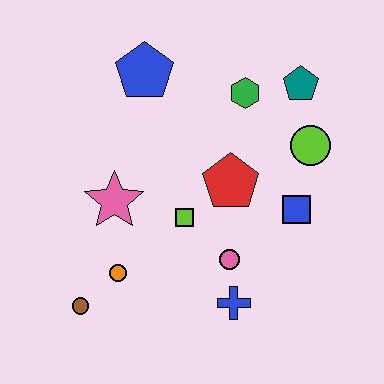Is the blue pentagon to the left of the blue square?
Yes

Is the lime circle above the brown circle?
Yes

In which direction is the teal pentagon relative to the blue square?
The teal pentagon is above the blue square.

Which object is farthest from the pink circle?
The blue pentagon is farthest from the pink circle.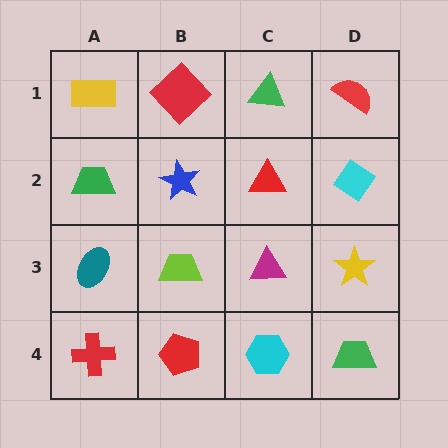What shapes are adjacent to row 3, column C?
A red triangle (row 2, column C), a cyan hexagon (row 4, column C), a lime trapezoid (row 3, column B), a yellow star (row 3, column D).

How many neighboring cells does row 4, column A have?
2.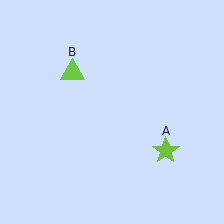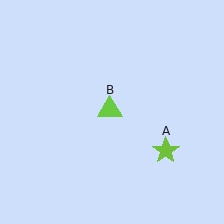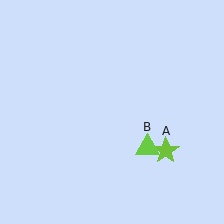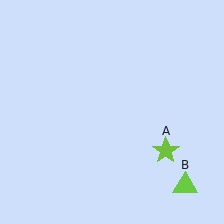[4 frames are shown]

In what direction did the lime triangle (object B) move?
The lime triangle (object B) moved down and to the right.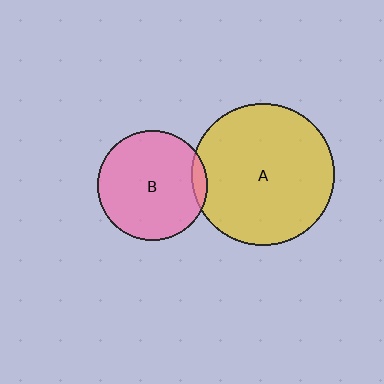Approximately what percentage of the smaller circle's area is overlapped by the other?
Approximately 5%.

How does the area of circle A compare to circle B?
Approximately 1.7 times.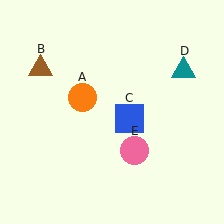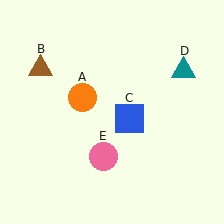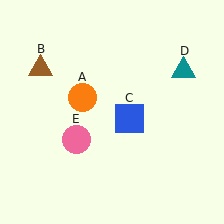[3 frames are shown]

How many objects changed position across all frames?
1 object changed position: pink circle (object E).